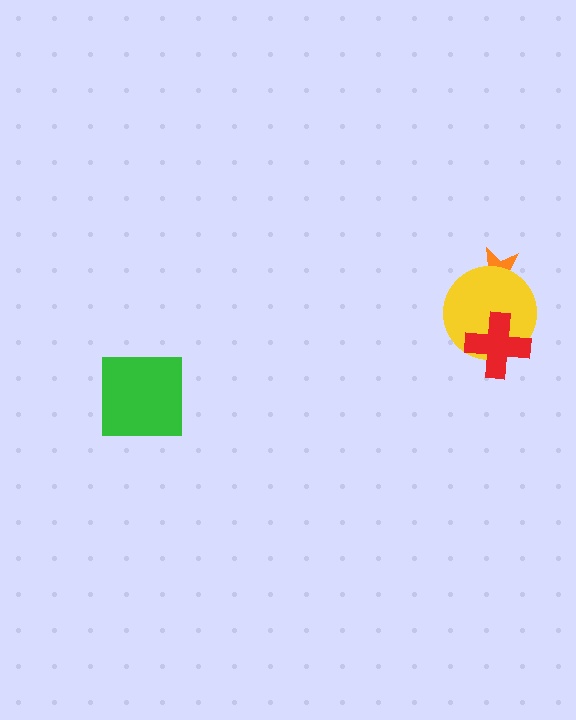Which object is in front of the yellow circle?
The red cross is in front of the yellow circle.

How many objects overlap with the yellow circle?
2 objects overlap with the yellow circle.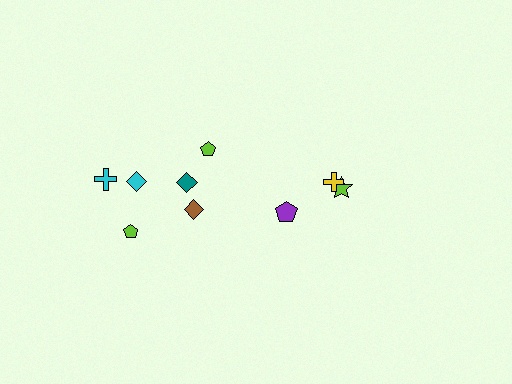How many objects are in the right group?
There are 3 objects.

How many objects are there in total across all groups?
There are 9 objects.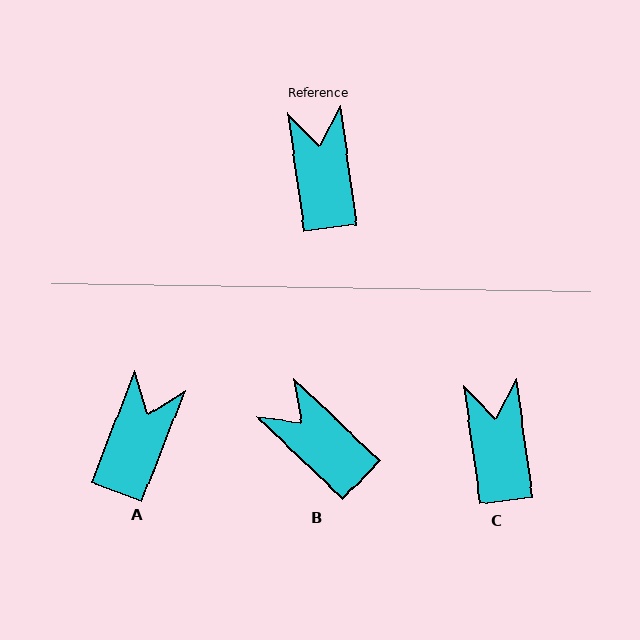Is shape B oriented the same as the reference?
No, it is off by about 39 degrees.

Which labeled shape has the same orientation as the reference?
C.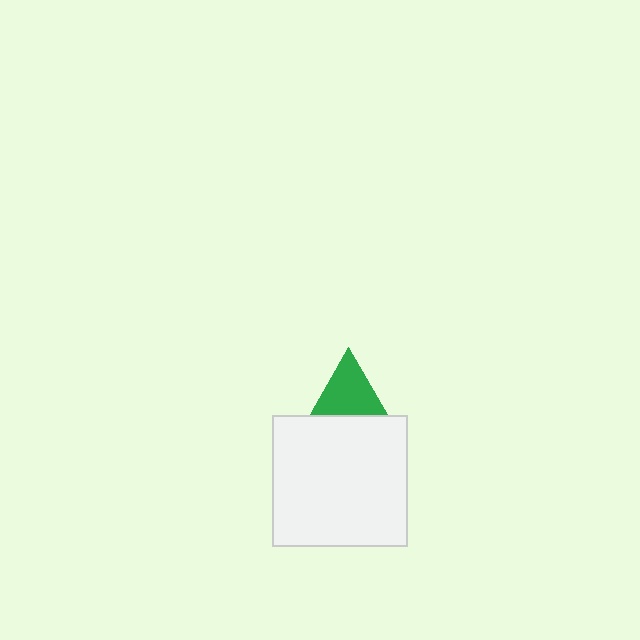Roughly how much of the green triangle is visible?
Most of it is visible (roughly 69%).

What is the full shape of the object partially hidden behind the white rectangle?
The partially hidden object is a green triangle.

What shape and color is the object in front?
The object in front is a white rectangle.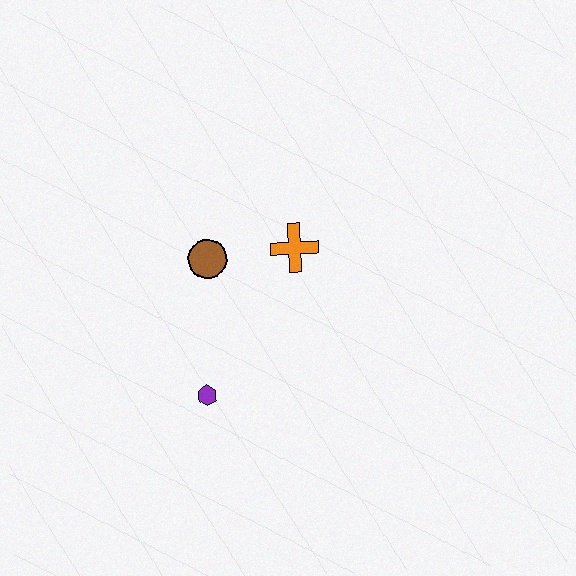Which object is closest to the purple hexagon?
The brown circle is closest to the purple hexagon.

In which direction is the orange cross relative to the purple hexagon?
The orange cross is above the purple hexagon.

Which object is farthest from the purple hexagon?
The orange cross is farthest from the purple hexagon.